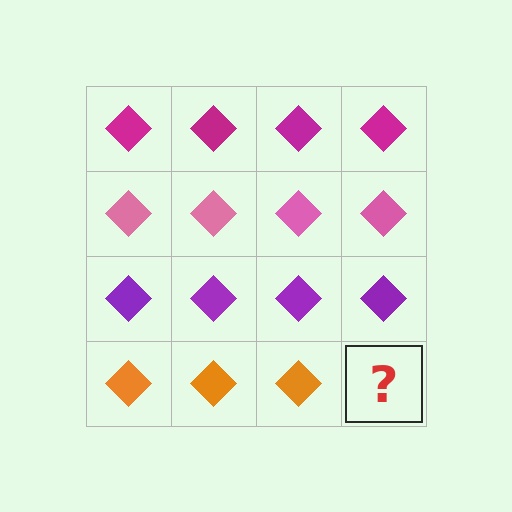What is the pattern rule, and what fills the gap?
The rule is that each row has a consistent color. The gap should be filled with an orange diamond.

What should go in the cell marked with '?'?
The missing cell should contain an orange diamond.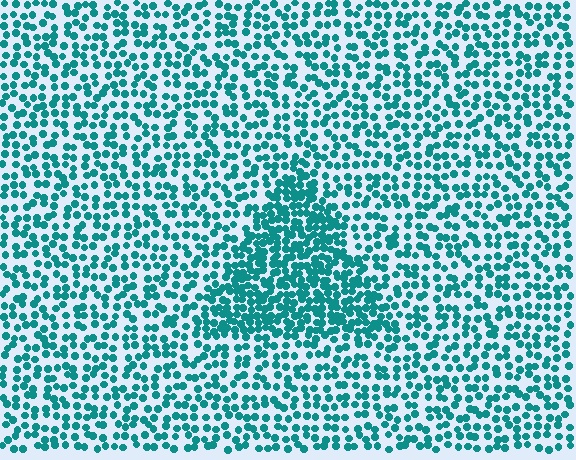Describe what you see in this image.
The image contains small teal elements arranged at two different densities. A triangle-shaped region is visible where the elements are more densely packed than the surrounding area.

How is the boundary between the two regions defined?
The boundary is defined by a change in element density (approximately 1.9x ratio). All elements are the same color, size, and shape.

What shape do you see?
I see a triangle.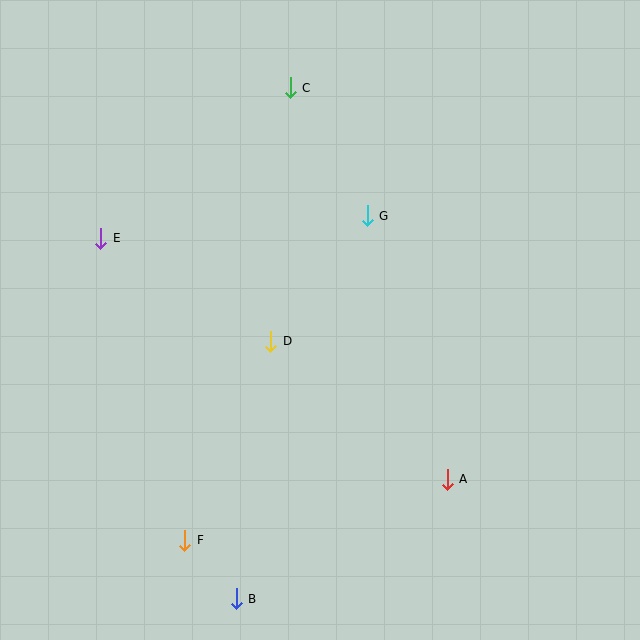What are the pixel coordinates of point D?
Point D is at (271, 341).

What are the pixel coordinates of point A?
Point A is at (447, 479).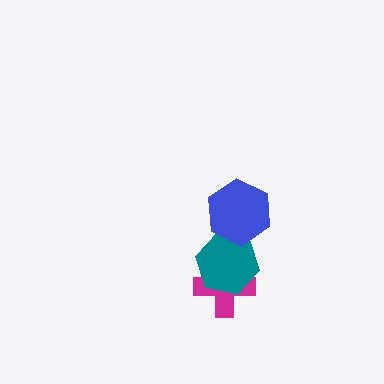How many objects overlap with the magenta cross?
1 object overlaps with the magenta cross.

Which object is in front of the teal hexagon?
The blue hexagon is in front of the teal hexagon.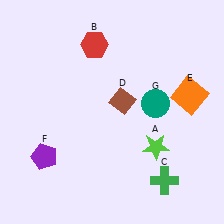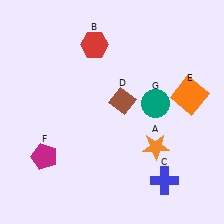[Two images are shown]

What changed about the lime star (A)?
In Image 1, A is lime. In Image 2, it changed to orange.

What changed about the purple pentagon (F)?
In Image 1, F is purple. In Image 2, it changed to magenta.